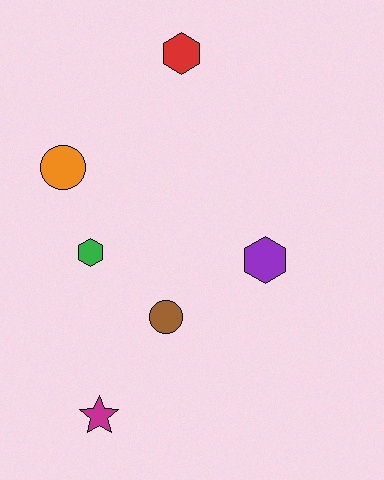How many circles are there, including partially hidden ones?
There are 2 circles.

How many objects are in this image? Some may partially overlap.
There are 6 objects.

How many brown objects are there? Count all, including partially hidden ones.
There is 1 brown object.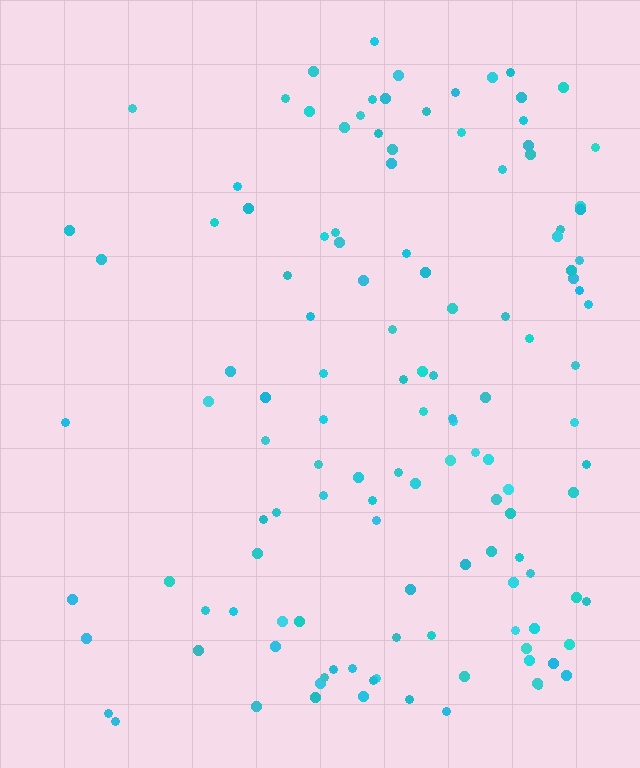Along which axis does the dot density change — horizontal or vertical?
Horizontal.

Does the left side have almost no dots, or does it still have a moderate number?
Still a moderate number, just noticeably fewer than the right.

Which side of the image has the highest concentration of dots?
The right.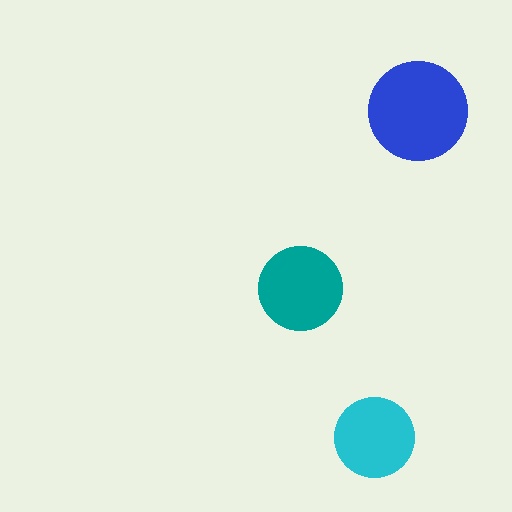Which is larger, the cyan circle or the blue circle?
The blue one.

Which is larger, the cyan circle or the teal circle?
The teal one.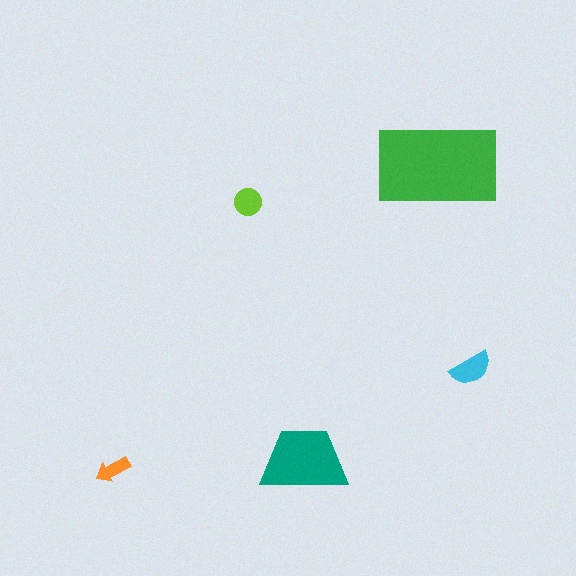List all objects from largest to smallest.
The green rectangle, the teal trapezoid, the cyan semicircle, the lime circle, the orange arrow.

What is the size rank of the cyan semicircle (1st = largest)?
3rd.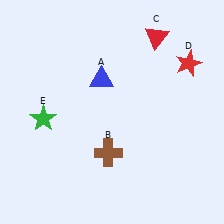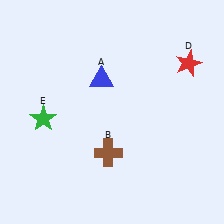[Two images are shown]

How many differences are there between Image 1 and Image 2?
There is 1 difference between the two images.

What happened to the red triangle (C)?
The red triangle (C) was removed in Image 2. It was in the top-right area of Image 1.